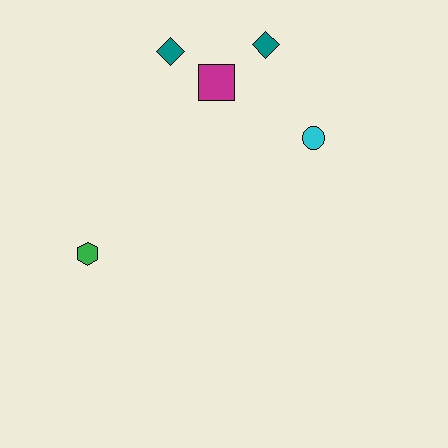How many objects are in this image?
There are 5 objects.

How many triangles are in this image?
There are no triangles.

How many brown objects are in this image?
There are no brown objects.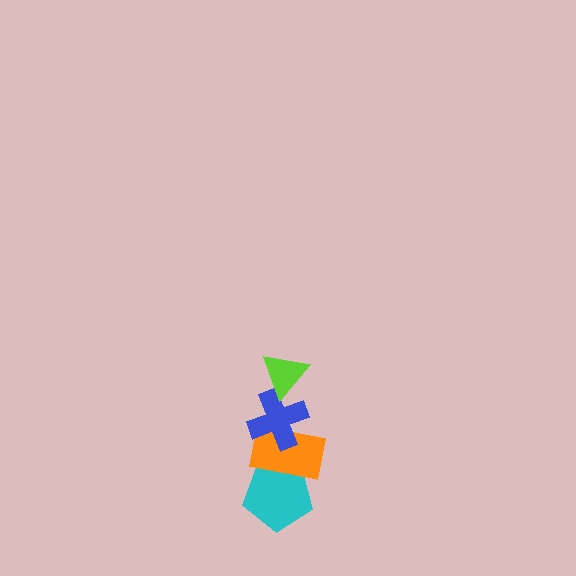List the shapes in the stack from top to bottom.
From top to bottom: the lime triangle, the blue cross, the orange rectangle, the cyan pentagon.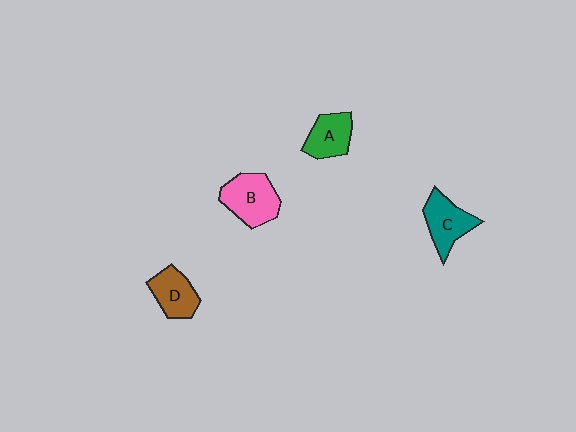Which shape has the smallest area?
Shape A (green).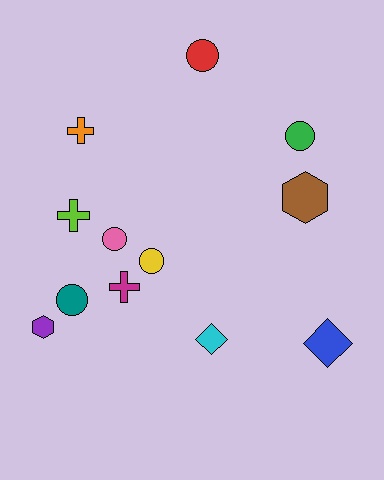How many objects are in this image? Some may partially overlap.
There are 12 objects.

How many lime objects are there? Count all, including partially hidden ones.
There is 1 lime object.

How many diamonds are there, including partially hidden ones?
There are 2 diamonds.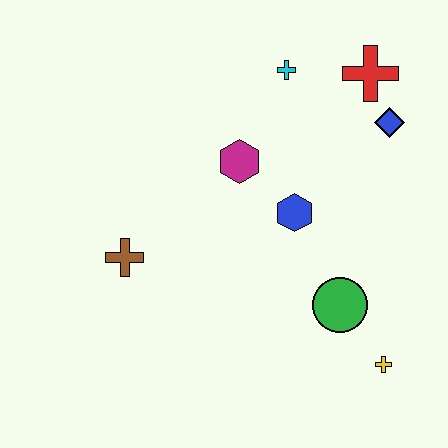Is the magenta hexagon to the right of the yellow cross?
No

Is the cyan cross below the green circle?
No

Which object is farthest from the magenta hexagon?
The yellow cross is farthest from the magenta hexagon.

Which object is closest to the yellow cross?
The green circle is closest to the yellow cross.